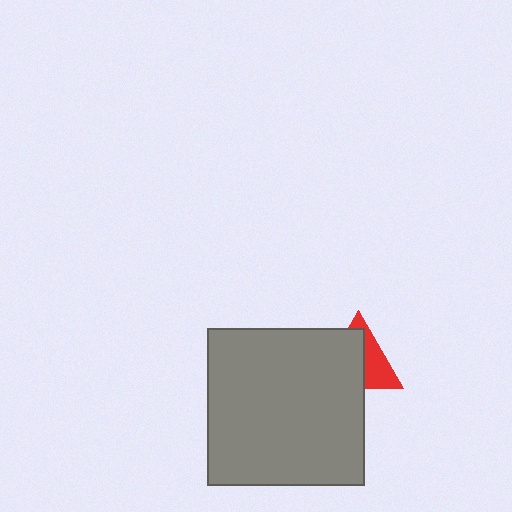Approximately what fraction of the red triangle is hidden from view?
Roughly 59% of the red triangle is hidden behind the gray square.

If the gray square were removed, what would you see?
You would see the complete red triangle.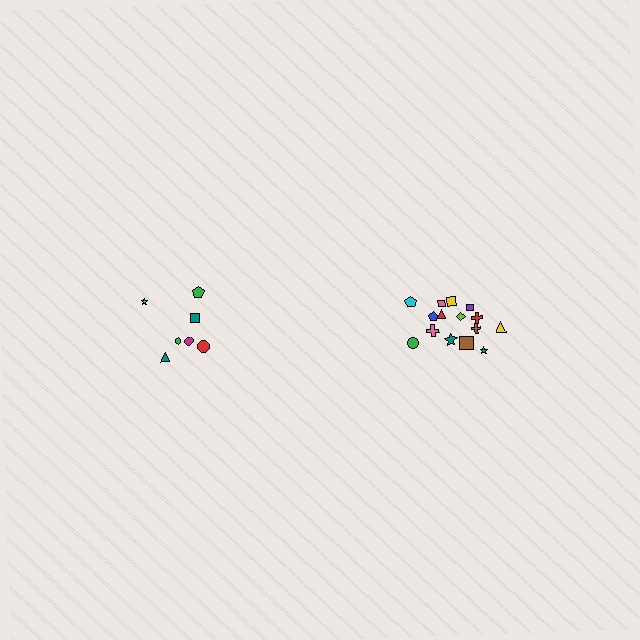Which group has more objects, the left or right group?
The right group.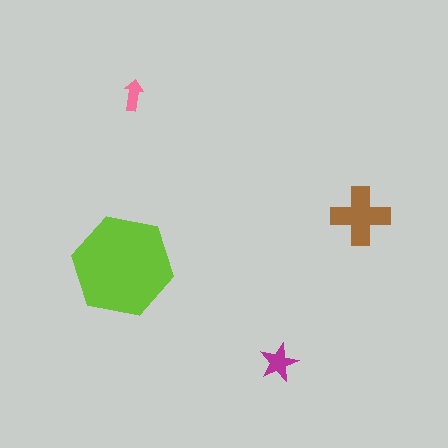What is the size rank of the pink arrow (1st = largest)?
4th.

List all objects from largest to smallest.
The lime hexagon, the brown cross, the magenta star, the pink arrow.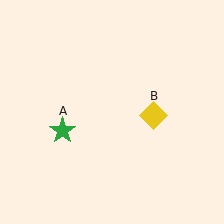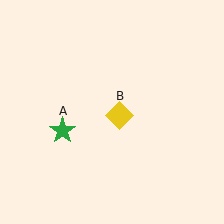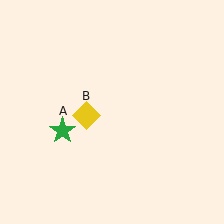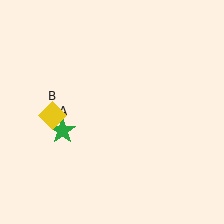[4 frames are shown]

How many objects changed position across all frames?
1 object changed position: yellow diamond (object B).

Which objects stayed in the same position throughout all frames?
Green star (object A) remained stationary.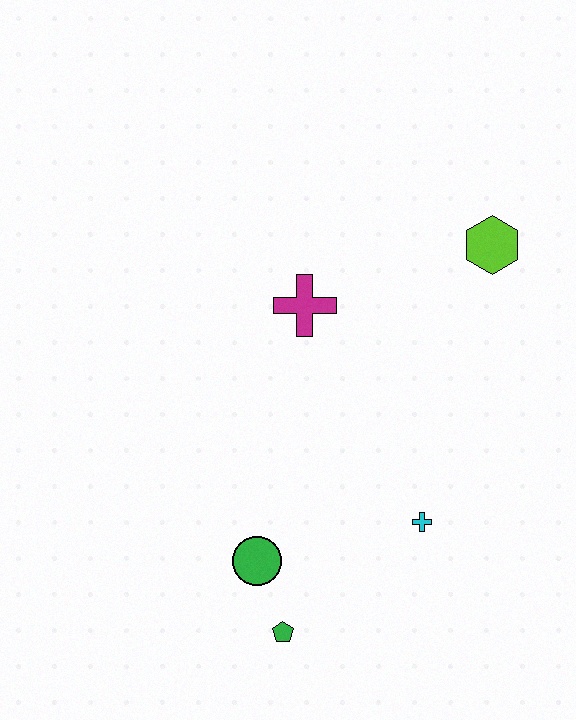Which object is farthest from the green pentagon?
The lime hexagon is farthest from the green pentagon.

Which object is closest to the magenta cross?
The lime hexagon is closest to the magenta cross.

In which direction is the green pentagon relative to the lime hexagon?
The green pentagon is below the lime hexagon.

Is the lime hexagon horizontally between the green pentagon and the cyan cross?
No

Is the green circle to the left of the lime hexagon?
Yes